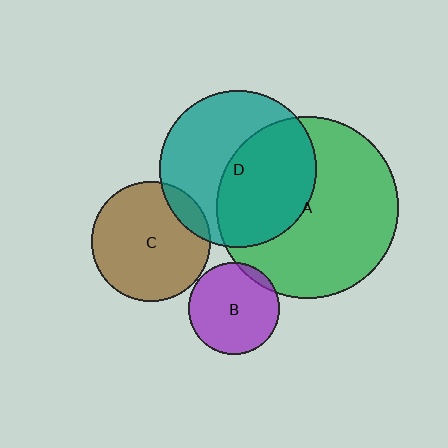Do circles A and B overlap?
Yes.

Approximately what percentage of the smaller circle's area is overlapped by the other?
Approximately 5%.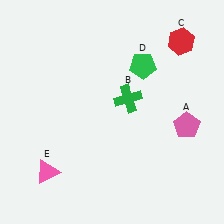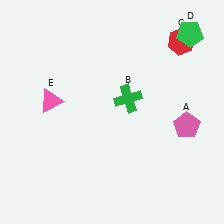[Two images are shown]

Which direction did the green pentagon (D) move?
The green pentagon (D) moved right.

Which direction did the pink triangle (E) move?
The pink triangle (E) moved up.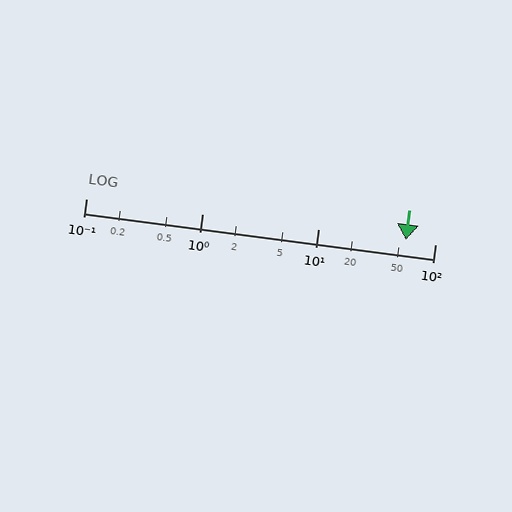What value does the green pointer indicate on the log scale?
The pointer indicates approximately 56.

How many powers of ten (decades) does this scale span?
The scale spans 3 decades, from 0.1 to 100.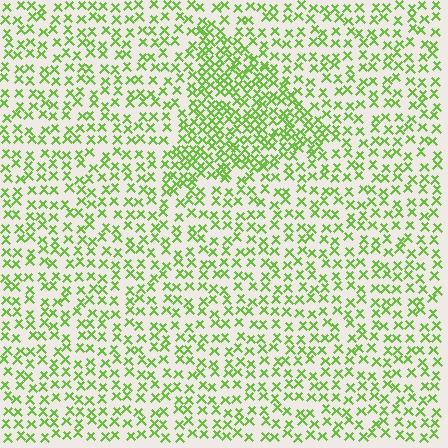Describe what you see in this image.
The image contains small lime elements arranged at two different densities. A triangle-shaped region is visible where the elements are more densely packed than the surrounding area.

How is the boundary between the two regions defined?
The boundary is defined by a change in element density (approximately 1.9x ratio). All elements are the same color, size, and shape.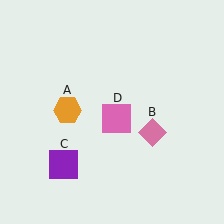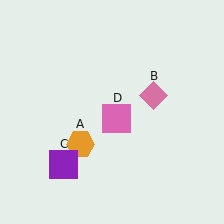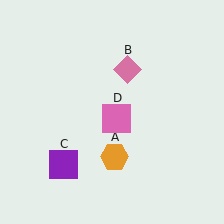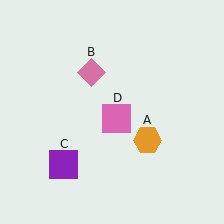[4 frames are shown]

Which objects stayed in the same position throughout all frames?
Purple square (object C) and pink square (object D) remained stationary.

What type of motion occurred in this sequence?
The orange hexagon (object A), pink diamond (object B) rotated counterclockwise around the center of the scene.